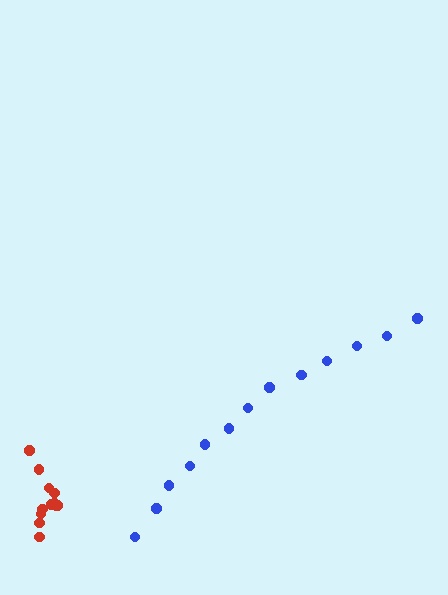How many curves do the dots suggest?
There are 2 distinct paths.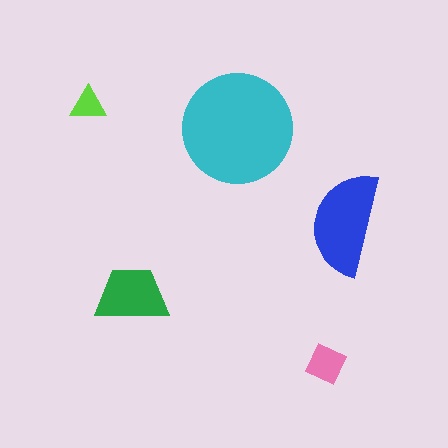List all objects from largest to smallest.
The cyan circle, the blue semicircle, the green trapezoid, the pink square, the lime triangle.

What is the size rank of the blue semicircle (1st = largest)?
2nd.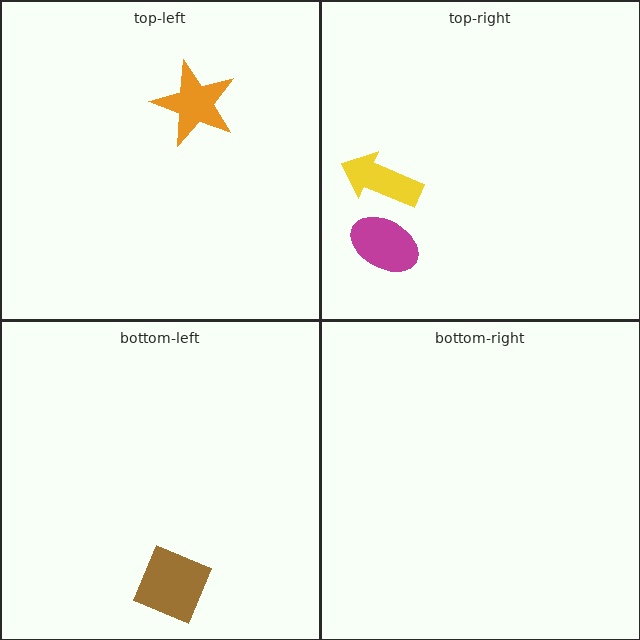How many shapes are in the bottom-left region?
1.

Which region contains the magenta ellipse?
The top-right region.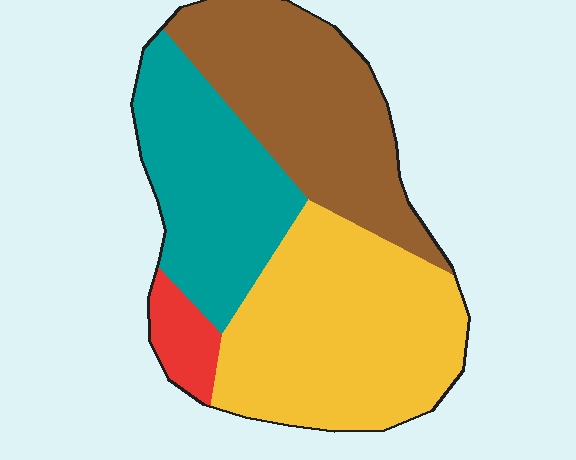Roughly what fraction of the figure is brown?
Brown covers 30% of the figure.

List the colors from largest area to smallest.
From largest to smallest: yellow, brown, teal, red.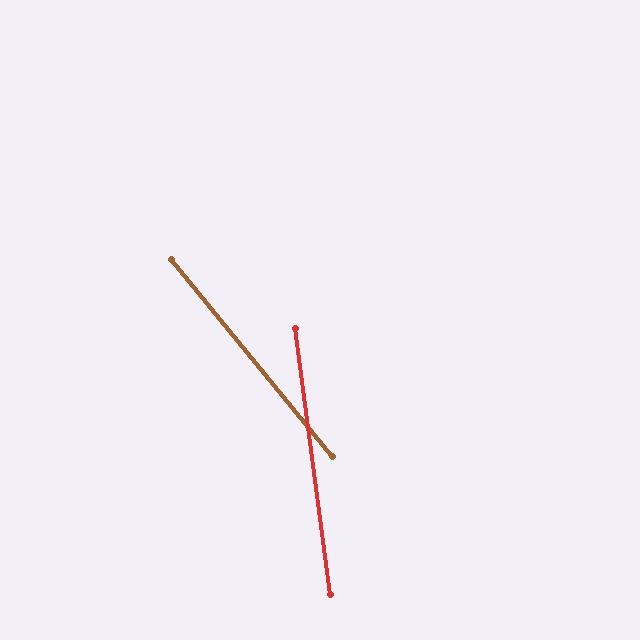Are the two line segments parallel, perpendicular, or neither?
Neither parallel nor perpendicular — they differ by about 32°.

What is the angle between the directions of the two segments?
Approximately 32 degrees.